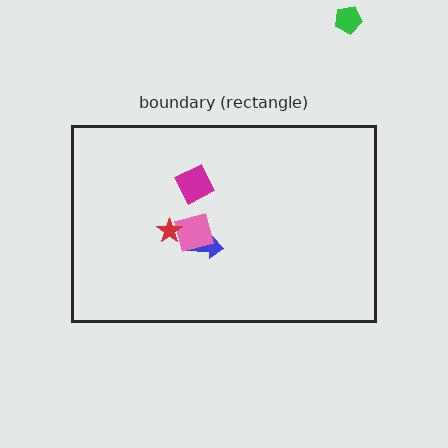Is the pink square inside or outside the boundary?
Inside.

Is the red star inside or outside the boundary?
Inside.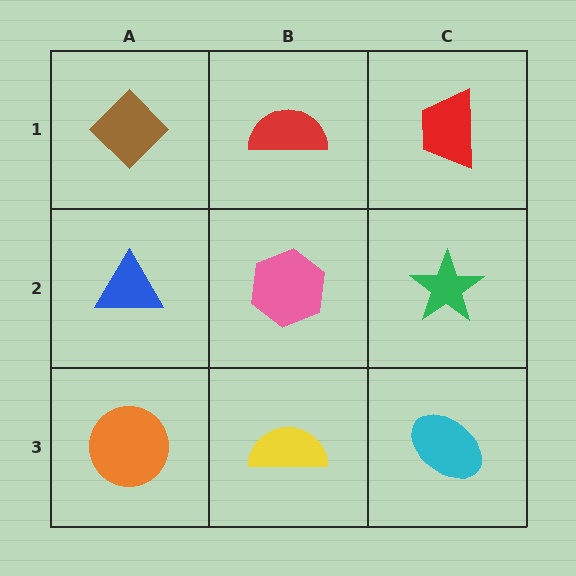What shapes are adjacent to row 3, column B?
A pink hexagon (row 2, column B), an orange circle (row 3, column A), a cyan ellipse (row 3, column C).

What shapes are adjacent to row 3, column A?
A blue triangle (row 2, column A), a yellow semicircle (row 3, column B).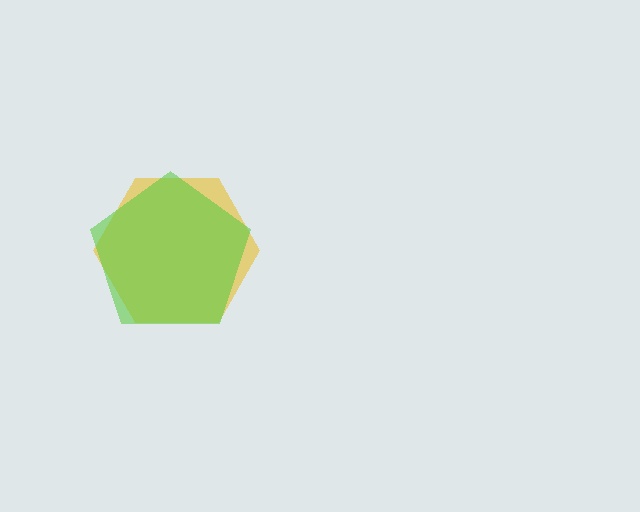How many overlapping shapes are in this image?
There are 2 overlapping shapes in the image.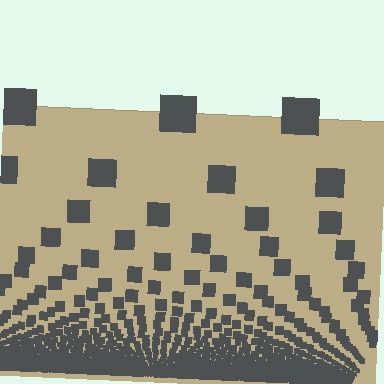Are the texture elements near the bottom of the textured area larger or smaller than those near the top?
Smaller. The gradient is inverted — elements near the bottom are smaller and denser.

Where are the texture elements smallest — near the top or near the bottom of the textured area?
Near the bottom.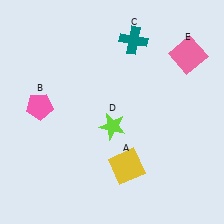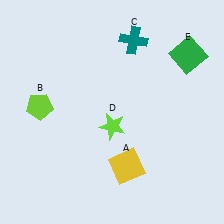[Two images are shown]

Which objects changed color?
B changed from pink to lime. E changed from pink to green.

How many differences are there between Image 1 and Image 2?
There are 2 differences between the two images.